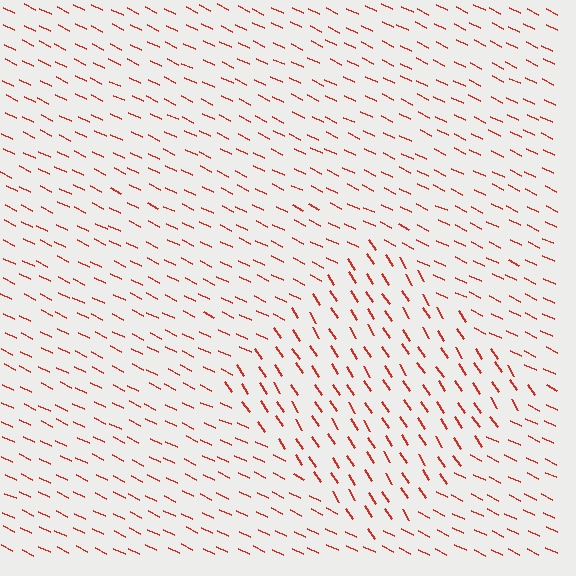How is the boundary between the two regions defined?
The boundary is defined purely by a change in line orientation (approximately 31 degrees difference). All lines are the same color and thickness.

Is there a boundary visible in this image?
Yes, there is a texture boundary formed by a change in line orientation.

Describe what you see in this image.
The image is filled with small red line segments. A diamond region in the image has lines oriented differently from the surrounding lines, creating a visible texture boundary.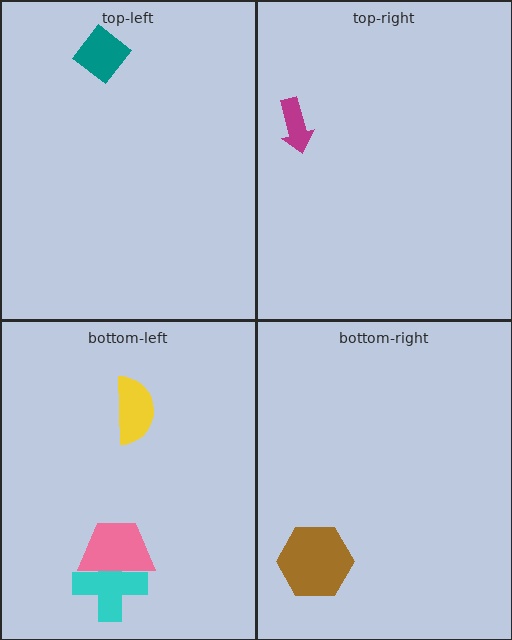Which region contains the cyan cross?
The bottom-left region.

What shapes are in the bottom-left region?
The yellow semicircle, the cyan cross, the pink trapezoid.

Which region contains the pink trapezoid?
The bottom-left region.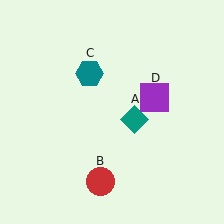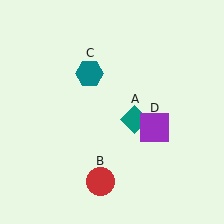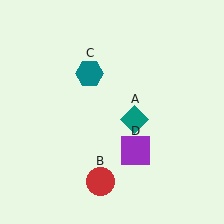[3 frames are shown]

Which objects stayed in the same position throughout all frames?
Teal diamond (object A) and red circle (object B) and teal hexagon (object C) remained stationary.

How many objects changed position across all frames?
1 object changed position: purple square (object D).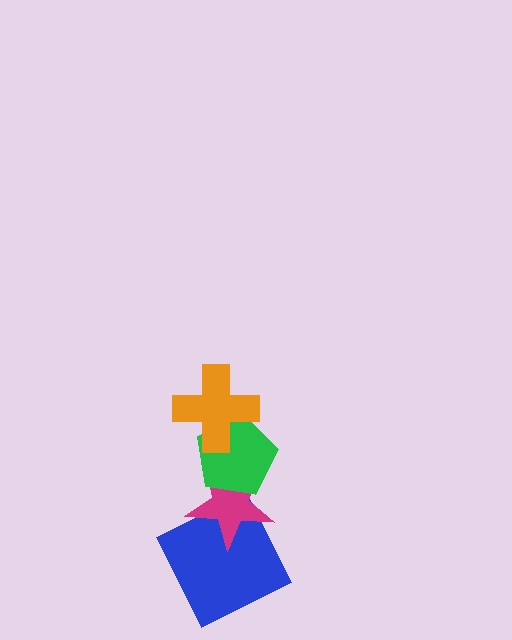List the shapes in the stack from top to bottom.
From top to bottom: the orange cross, the green pentagon, the magenta star, the blue square.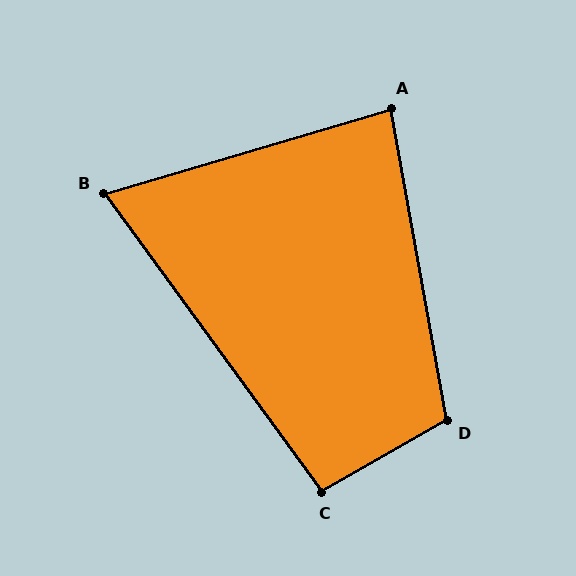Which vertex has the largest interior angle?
D, at approximately 110 degrees.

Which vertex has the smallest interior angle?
B, at approximately 70 degrees.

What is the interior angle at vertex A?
Approximately 84 degrees (acute).